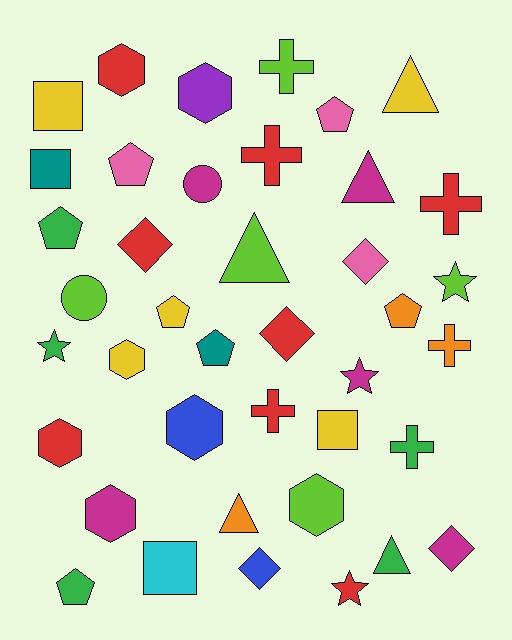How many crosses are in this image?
There are 6 crosses.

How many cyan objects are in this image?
There is 1 cyan object.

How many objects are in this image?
There are 40 objects.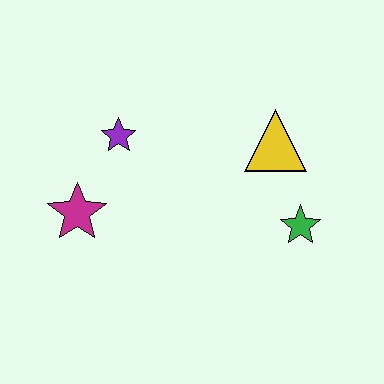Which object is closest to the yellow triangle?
The green star is closest to the yellow triangle.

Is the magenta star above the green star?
Yes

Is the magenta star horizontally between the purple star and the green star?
No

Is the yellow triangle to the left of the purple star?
No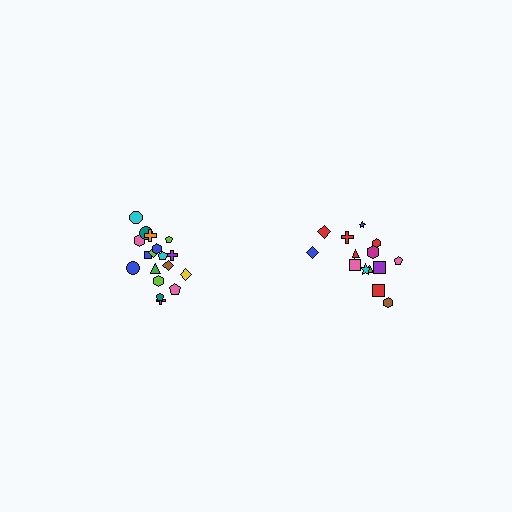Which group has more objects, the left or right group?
The left group.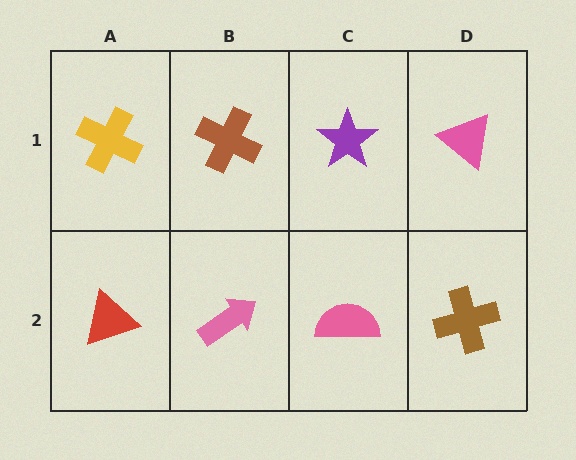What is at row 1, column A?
A yellow cross.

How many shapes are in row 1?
4 shapes.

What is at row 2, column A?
A red triangle.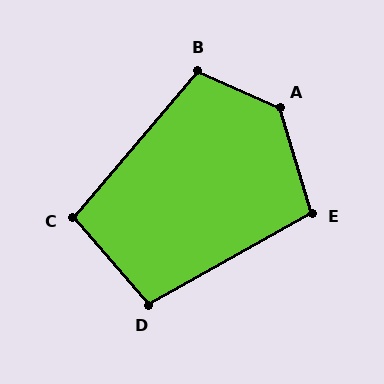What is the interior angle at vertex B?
Approximately 106 degrees (obtuse).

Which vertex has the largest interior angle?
A, at approximately 131 degrees.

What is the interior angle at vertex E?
Approximately 103 degrees (obtuse).